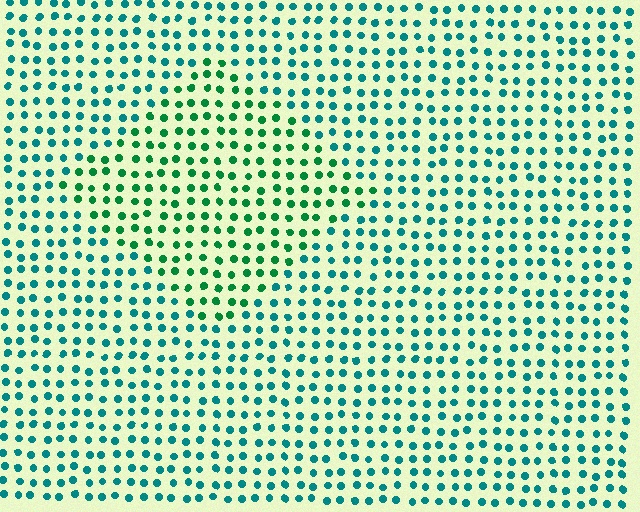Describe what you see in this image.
The image is filled with small teal elements in a uniform arrangement. A diamond-shaped region is visible where the elements are tinted to a slightly different hue, forming a subtle color boundary.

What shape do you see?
I see a diamond.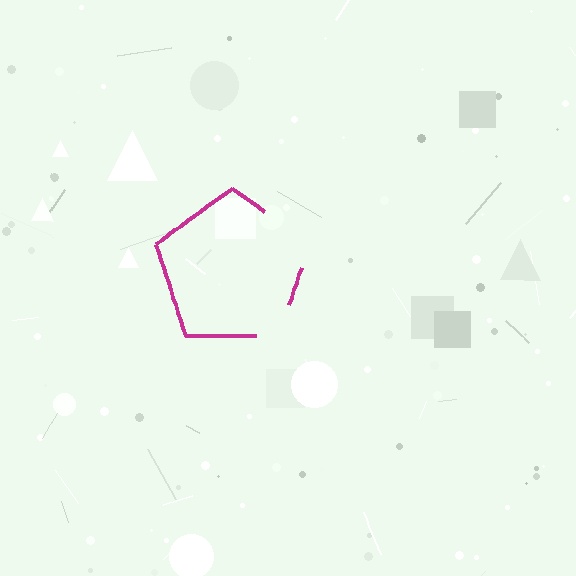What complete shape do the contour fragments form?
The contour fragments form a pentagon.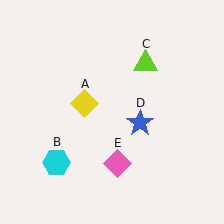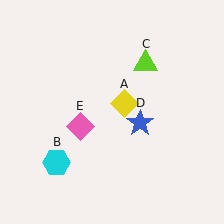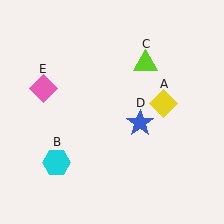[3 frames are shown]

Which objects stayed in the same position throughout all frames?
Cyan hexagon (object B) and lime triangle (object C) and blue star (object D) remained stationary.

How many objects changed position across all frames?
2 objects changed position: yellow diamond (object A), pink diamond (object E).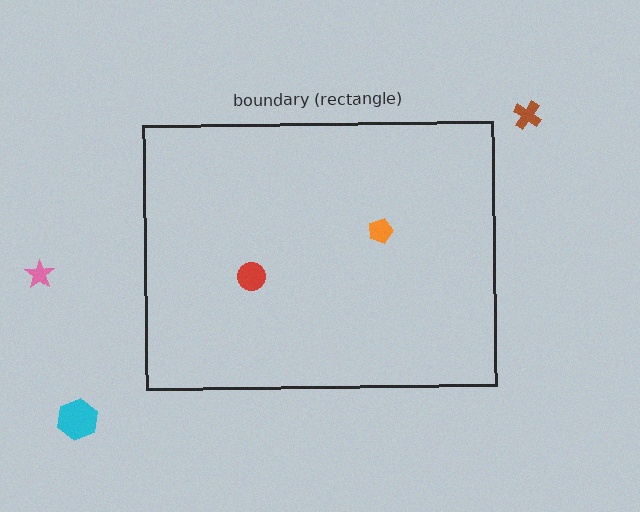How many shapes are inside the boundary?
2 inside, 3 outside.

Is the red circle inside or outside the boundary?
Inside.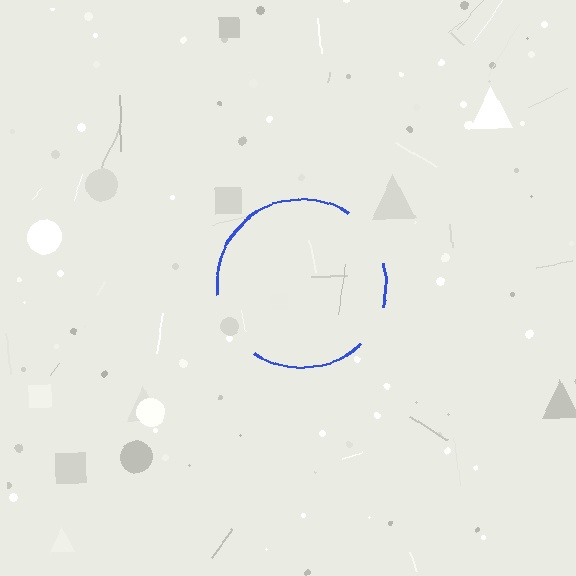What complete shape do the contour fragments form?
The contour fragments form a circle.